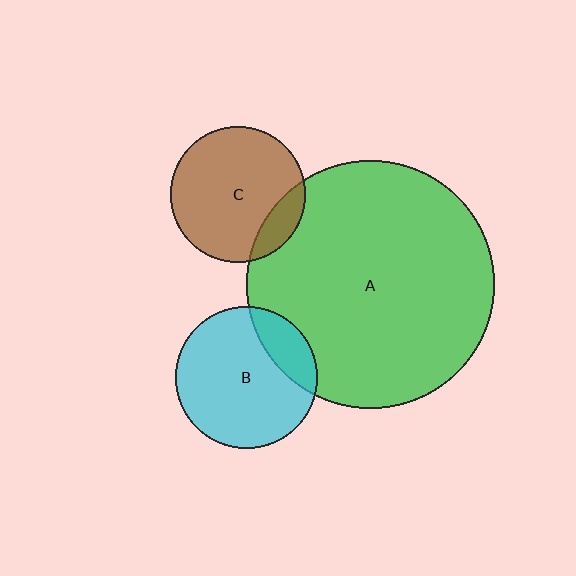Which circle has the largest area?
Circle A (green).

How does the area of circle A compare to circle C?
Approximately 3.4 times.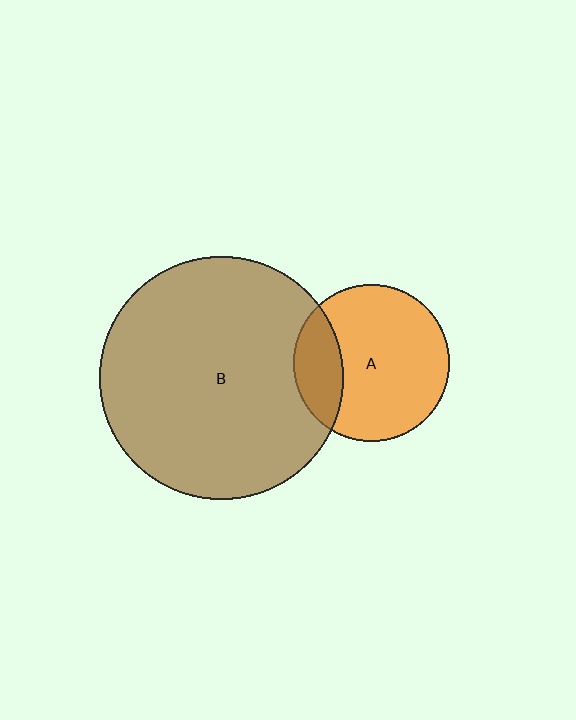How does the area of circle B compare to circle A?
Approximately 2.4 times.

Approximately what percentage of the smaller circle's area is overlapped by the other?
Approximately 20%.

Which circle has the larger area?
Circle B (brown).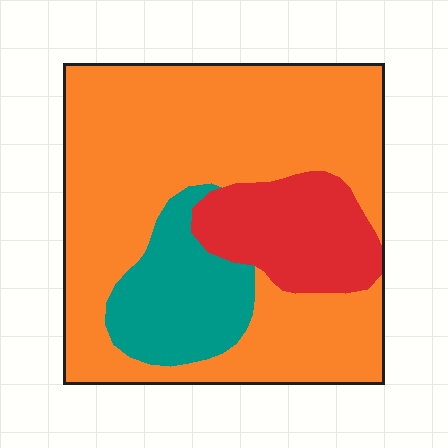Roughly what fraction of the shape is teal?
Teal takes up less than a quarter of the shape.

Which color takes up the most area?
Orange, at roughly 70%.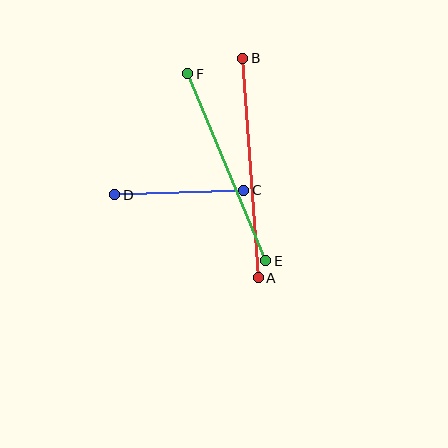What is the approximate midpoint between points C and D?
The midpoint is at approximately (179, 192) pixels.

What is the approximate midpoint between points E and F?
The midpoint is at approximately (227, 167) pixels.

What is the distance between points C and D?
The distance is approximately 129 pixels.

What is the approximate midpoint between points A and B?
The midpoint is at approximately (250, 168) pixels.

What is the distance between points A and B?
The distance is approximately 220 pixels.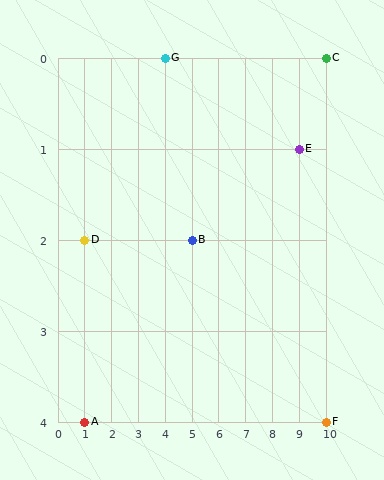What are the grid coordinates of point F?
Point F is at grid coordinates (10, 4).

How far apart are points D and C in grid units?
Points D and C are 9 columns and 2 rows apart (about 9.2 grid units diagonally).